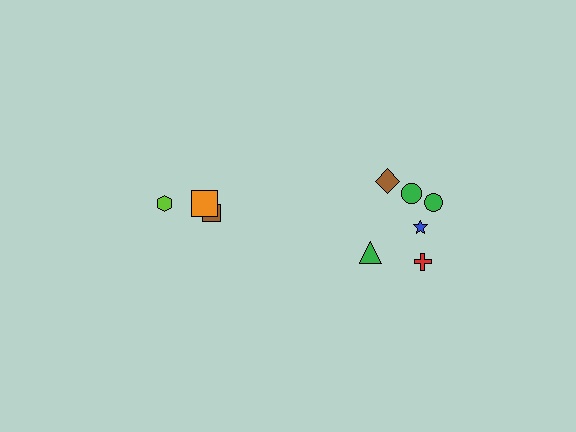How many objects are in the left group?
There are 3 objects.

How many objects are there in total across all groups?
There are 9 objects.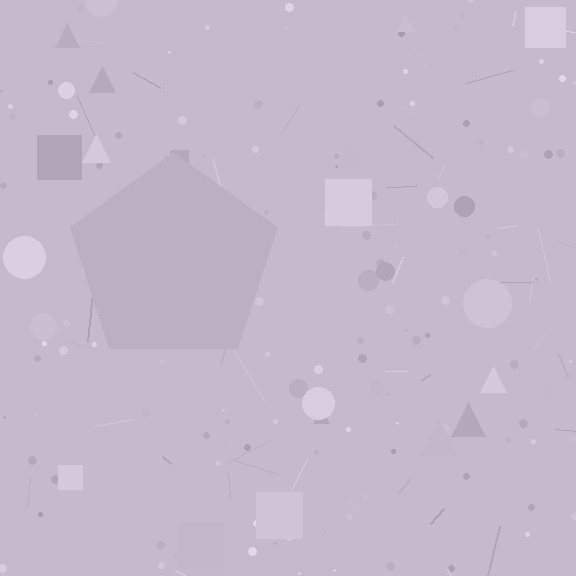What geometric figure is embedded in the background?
A pentagon is embedded in the background.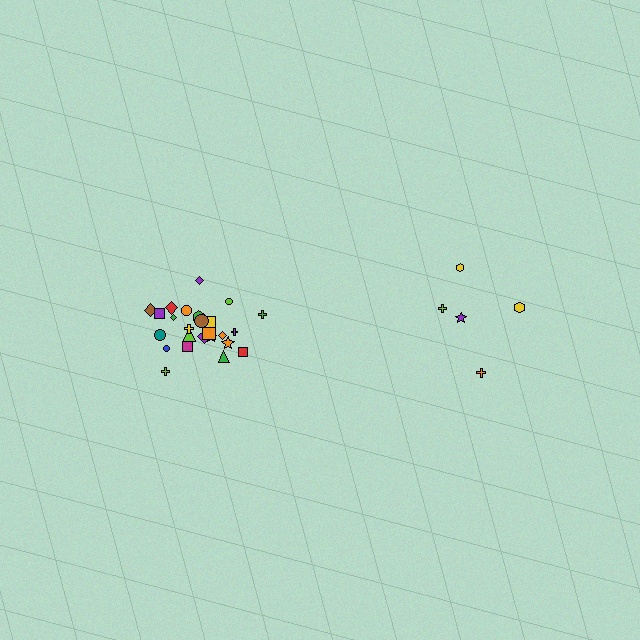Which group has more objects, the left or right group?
The left group.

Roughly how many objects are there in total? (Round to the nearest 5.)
Roughly 30 objects in total.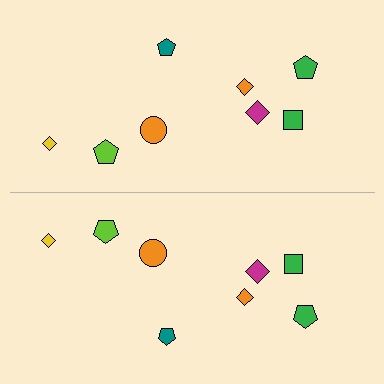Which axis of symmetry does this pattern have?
The pattern has a horizontal axis of symmetry running through the center of the image.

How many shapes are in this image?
There are 16 shapes in this image.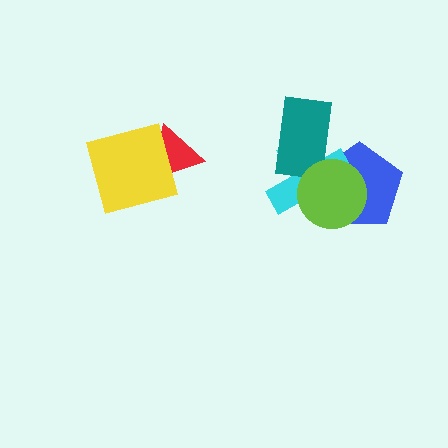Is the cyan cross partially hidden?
Yes, it is partially covered by another shape.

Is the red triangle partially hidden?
Yes, it is partially covered by another shape.